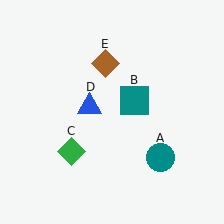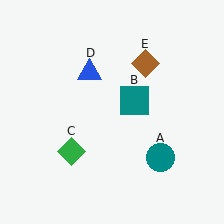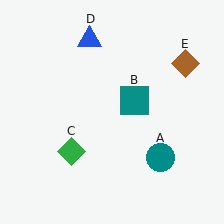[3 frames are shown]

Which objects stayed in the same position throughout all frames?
Teal circle (object A) and teal square (object B) and green diamond (object C) remained stationary.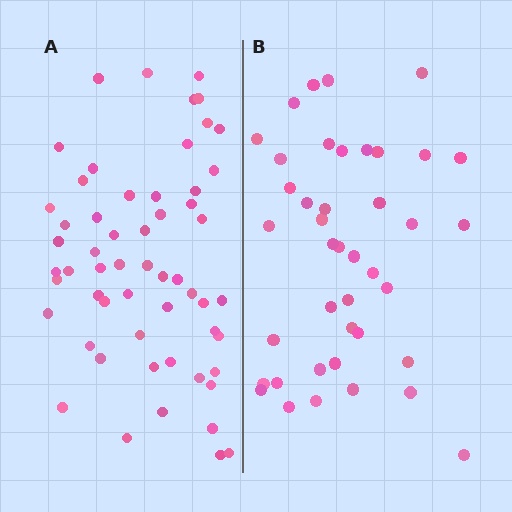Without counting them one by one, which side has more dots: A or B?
Region A (the left region) has more dots.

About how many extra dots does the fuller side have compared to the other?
Region A has approximately 15 more dots than region B.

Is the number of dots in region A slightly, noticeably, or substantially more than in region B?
Region A has noticeably more, but not dramatically so. The ratio is roughly 1.4 to 1.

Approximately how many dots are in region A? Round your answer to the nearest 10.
About 60 dots. (The exact count is 57, which rounds to 60.)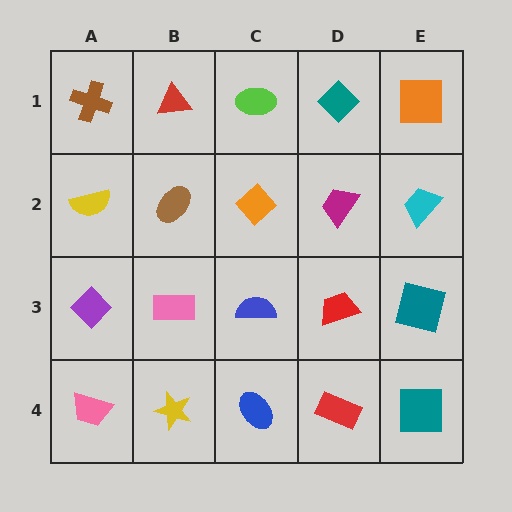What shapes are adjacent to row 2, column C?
A lime ellipse (row 1, column C), a blue semicircle (row 3, column C), a brown ellipse (row 2, column B), a magenta trapezoid (row 2, column D).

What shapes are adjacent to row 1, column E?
A cyan trapezoid (row 2, column E), a teal diamond (row 1, column D).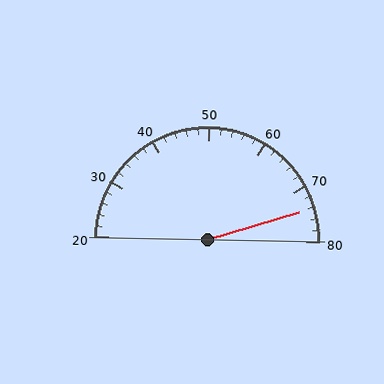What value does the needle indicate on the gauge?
The needle indicates approximately 74.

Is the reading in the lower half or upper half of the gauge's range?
The reading is in the upper half of the range (20 to 80).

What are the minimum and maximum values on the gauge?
The gauge ranges from 20 to 80.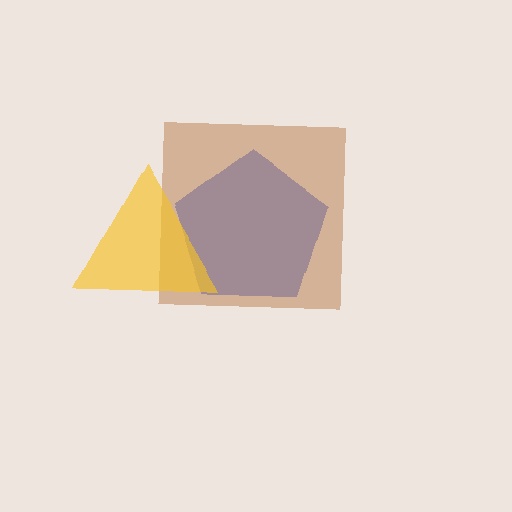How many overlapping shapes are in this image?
There are 3 overlapping shapes in the image.